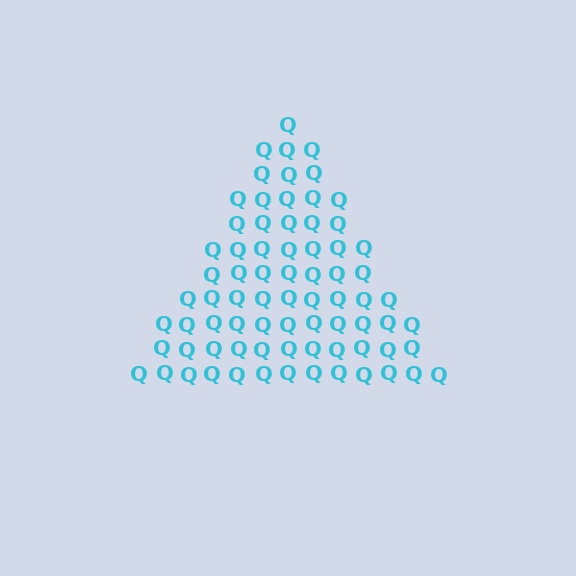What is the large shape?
The large shape is a triangle.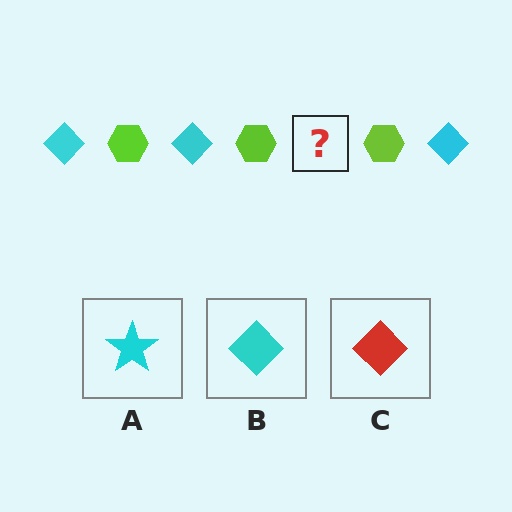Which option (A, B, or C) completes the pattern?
B.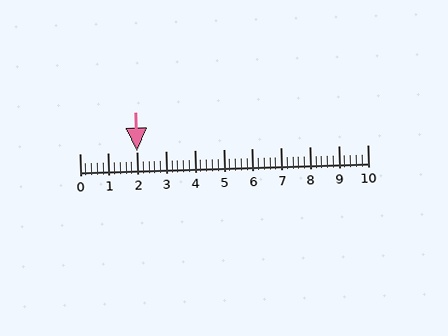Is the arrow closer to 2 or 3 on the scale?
The arrow is closer to 2.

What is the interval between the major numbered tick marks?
The major tick marks are spaced 1 units apart.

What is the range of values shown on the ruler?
The ruler shows values from 0 to 10.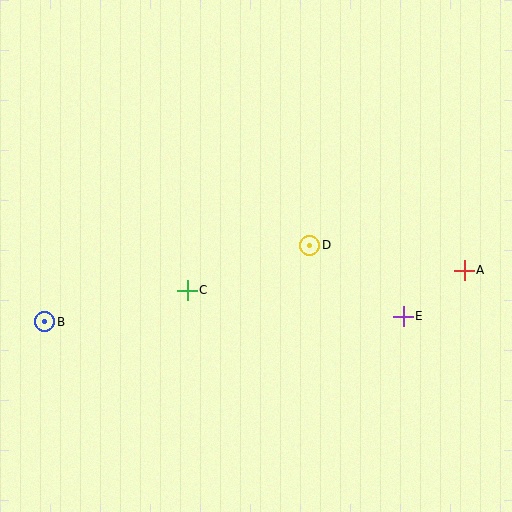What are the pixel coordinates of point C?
Point C is at (187, 290).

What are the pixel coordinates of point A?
Point A is at (464, 270).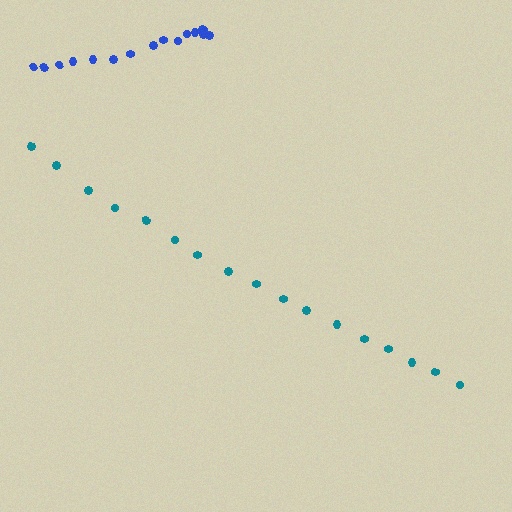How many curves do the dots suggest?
There are 2 distinct paths.